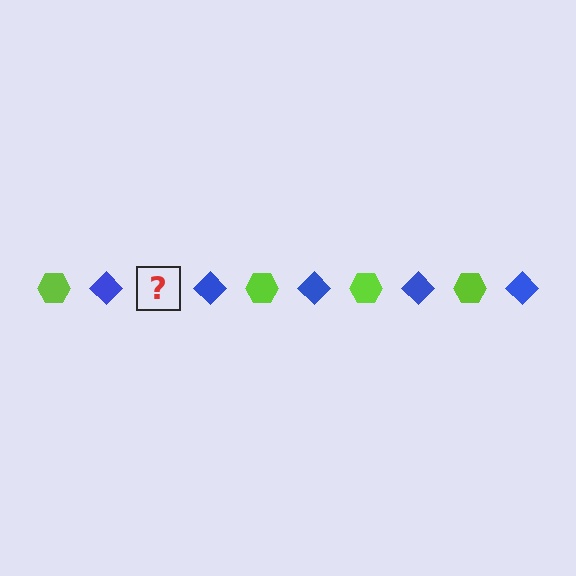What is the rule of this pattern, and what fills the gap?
The rule is that the pattern alternates between lime hexagon and blue diamond. The gap should be filled with a lime hexagon.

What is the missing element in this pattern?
The missing element is a lime hexagon.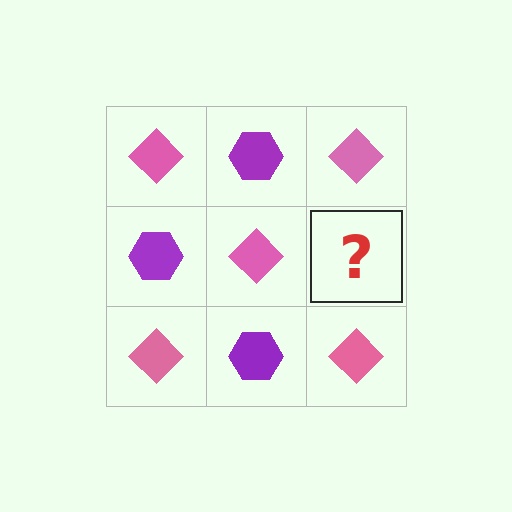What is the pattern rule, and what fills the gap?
The rule is that it alternates pink diamond and purple hexagon in a checkerboard pattern. The gap should be filled with a purple hexagon.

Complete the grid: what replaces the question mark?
The question mark should be replaced with a purple hexagon.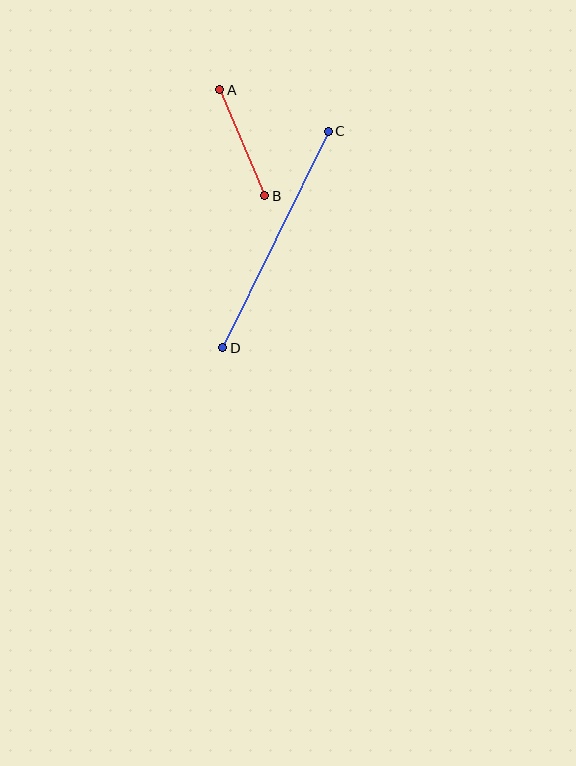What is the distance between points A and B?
The distance is approximately 115 pixels.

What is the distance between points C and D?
The distance is approximately 241 pixels.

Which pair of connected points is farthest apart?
Points C and D are farthest apart.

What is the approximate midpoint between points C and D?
The midpoint is at approximately (275, 240) pixels.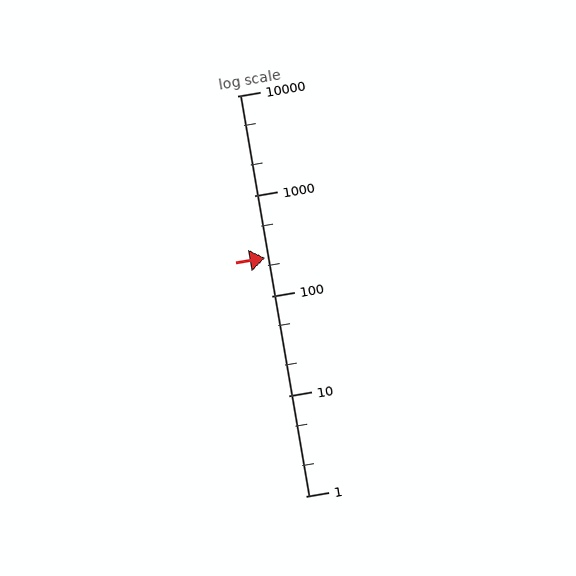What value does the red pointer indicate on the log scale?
The pointer indicates approximately 240.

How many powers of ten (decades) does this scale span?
The scale spans 4 decades, from 1 to 10000.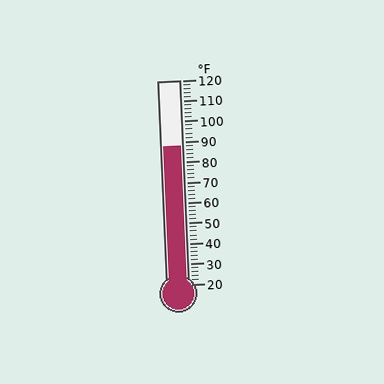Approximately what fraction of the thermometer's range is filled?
The thermometer is filled to approximately 70% of its range.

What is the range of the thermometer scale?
The thermometer scale ranges from 20°F to 120°F.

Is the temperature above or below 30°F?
The temperature is above 30°F.